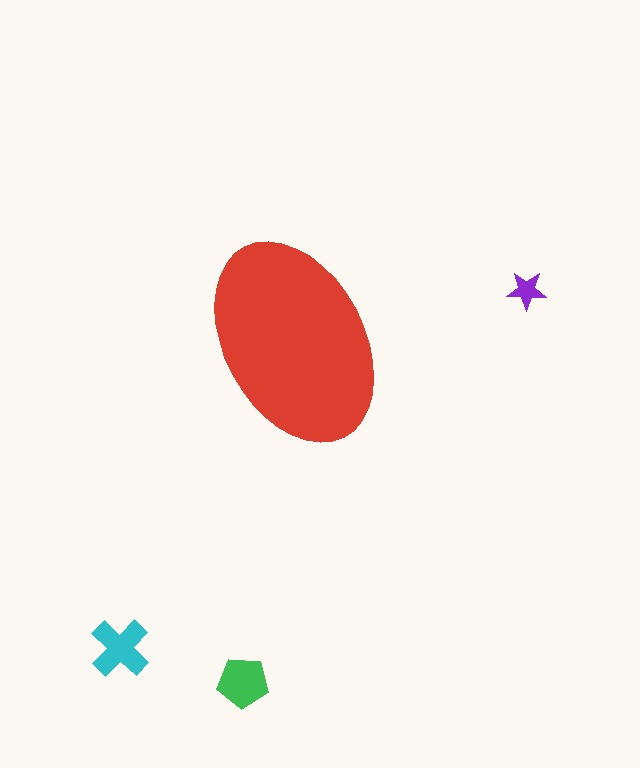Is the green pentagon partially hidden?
No, the green pentagon is fully visible.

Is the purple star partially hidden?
No, the purple star is fully visible.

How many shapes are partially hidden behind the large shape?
0 shapes are partially hidden.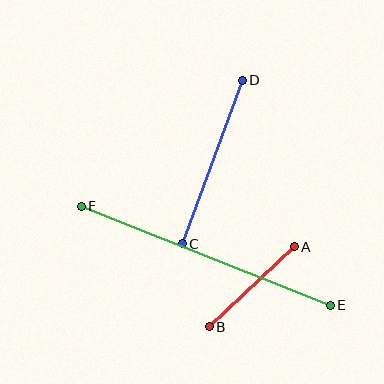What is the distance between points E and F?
The distance is approximately 268 pixels.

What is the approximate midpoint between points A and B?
The midpoint is at approximately (252, 287) pixels.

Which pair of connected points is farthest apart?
Points E and F are farthest apart.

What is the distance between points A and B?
The distance is approximately 117 pixels.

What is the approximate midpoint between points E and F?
The midpoint is at approximately (206, 256) pixels.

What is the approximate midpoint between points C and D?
The midpoint is at approximately (212, 162) pixels.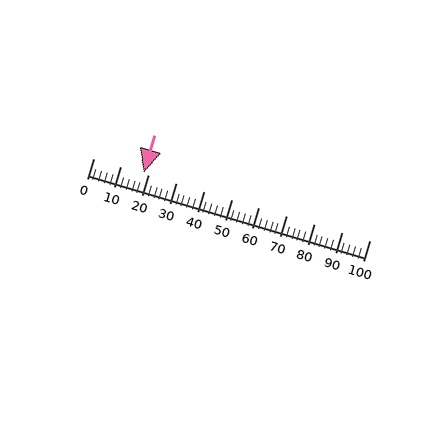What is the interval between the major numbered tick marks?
The major tick marks are spaced 10 units apart.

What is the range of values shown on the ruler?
The ruler shows values from 0 to 100.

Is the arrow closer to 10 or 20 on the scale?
The arrow is closer to 20.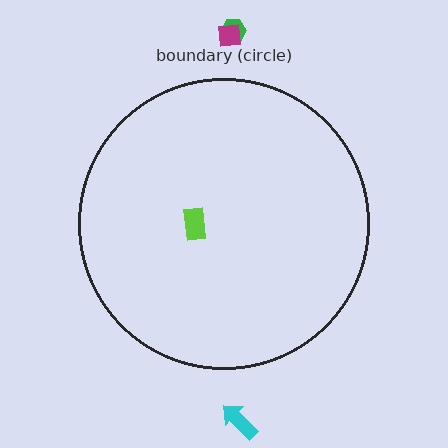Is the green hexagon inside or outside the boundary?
Outside.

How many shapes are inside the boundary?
1 inside, 3 outside.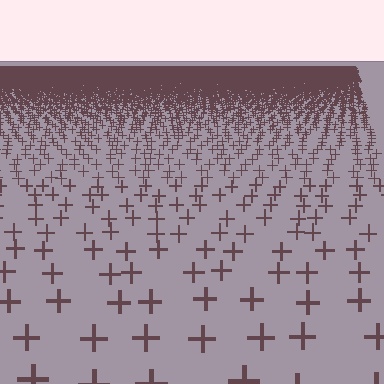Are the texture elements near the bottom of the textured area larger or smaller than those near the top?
Larger. Near the bottom, elements are closer to the viewer and appear at a bigger on-screen size.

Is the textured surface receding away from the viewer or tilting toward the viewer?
The surface is receding away from the viewer. Texture elements get smaller and denser toward the top.